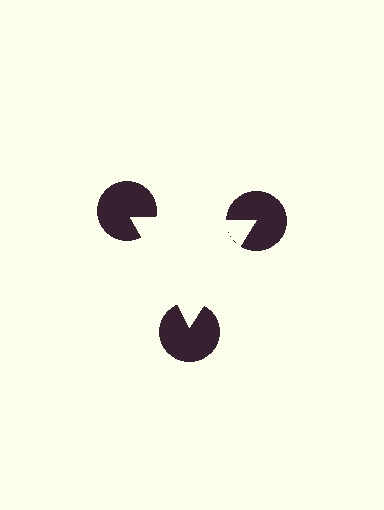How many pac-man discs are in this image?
There are 3 — one at each vertex of the illusory triangle.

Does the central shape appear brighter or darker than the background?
It typically appears slightly brighter than the background, even though no actual brightness change is drawn.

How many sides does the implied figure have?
3 sides.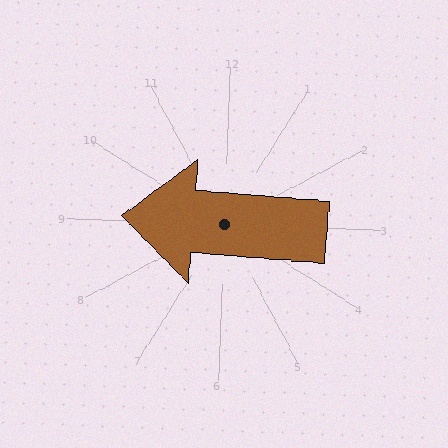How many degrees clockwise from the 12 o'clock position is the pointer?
Approximately 273 degrees.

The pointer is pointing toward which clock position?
Roughly 9 o'clock.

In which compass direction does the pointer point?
West.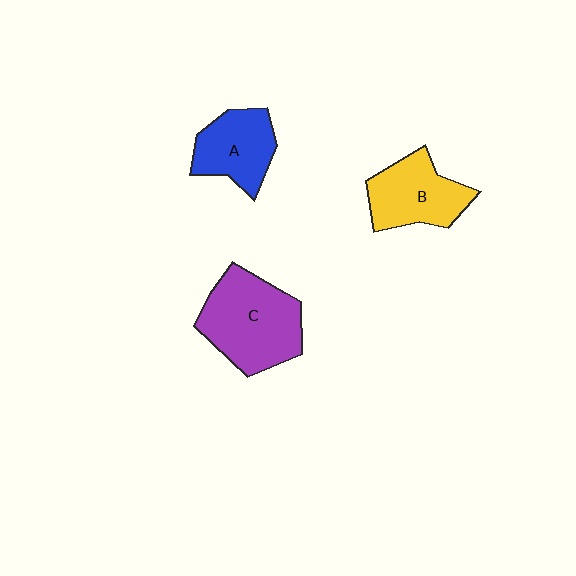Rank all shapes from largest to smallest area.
From largest to smallest: C (purple), B (yellow), A (blue).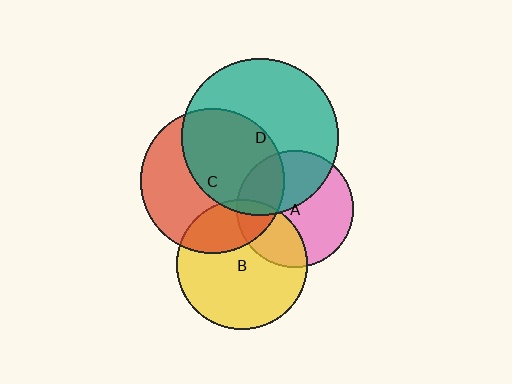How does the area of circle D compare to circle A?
Approximately 1.8 times.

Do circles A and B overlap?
Yes.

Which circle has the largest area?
Circle D (teal).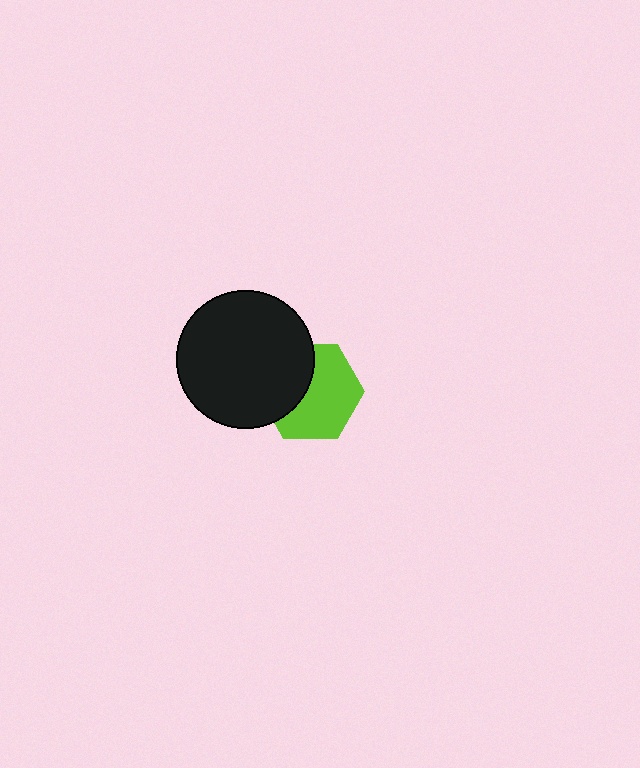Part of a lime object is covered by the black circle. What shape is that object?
It is a hexagon.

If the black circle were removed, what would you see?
You would see the complete lime hexagon.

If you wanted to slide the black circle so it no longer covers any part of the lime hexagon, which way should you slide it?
Slide it left — that is the most direct way to separate the two shapes.